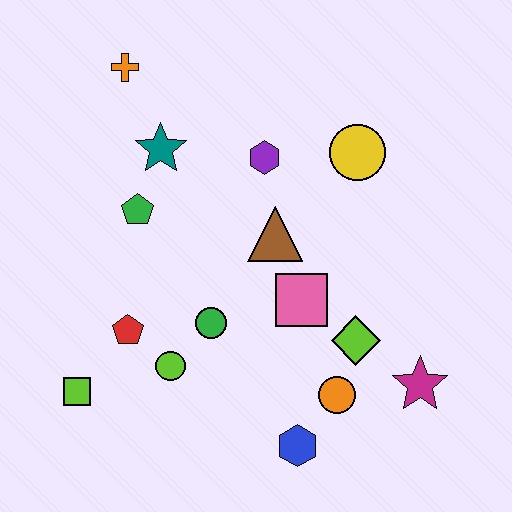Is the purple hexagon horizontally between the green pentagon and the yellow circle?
Yes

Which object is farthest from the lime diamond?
The orange cross is farthest from the lime diamond.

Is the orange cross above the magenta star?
Yes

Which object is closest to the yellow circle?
The purple hexagon is closest to the yellow circle.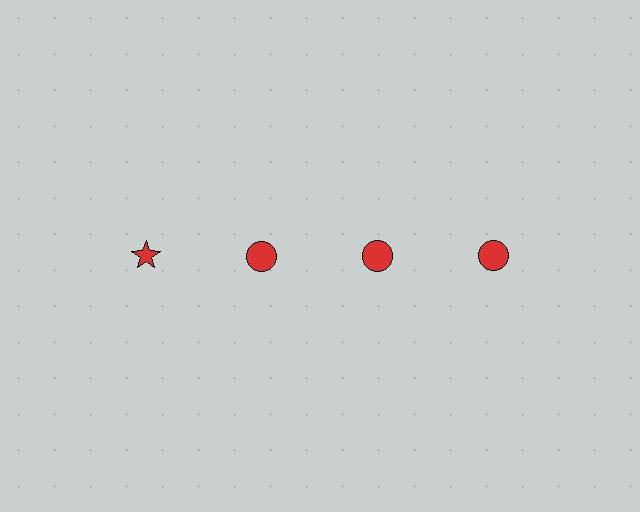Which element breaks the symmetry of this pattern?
The red star in the top row, leftmost column breaks the symmetry. All other shapes are red circles.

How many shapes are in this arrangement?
There are 4 shapes arranged in a grid pattern.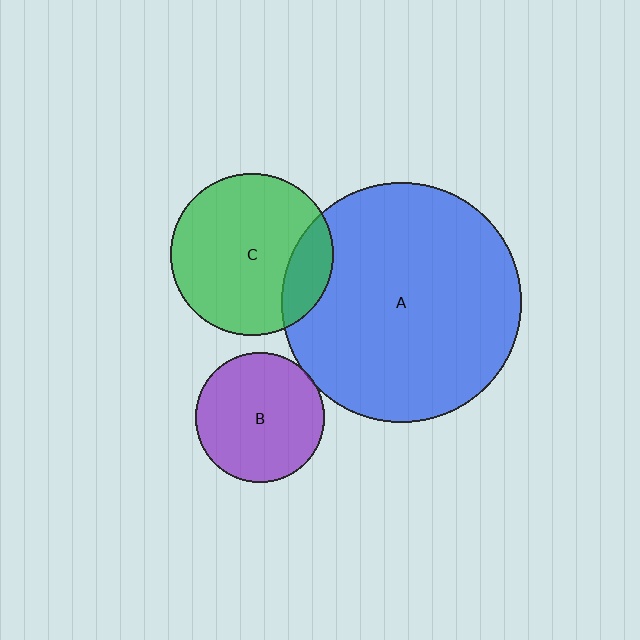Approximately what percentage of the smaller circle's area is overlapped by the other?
Approximately 5%.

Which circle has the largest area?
Circle A (blue).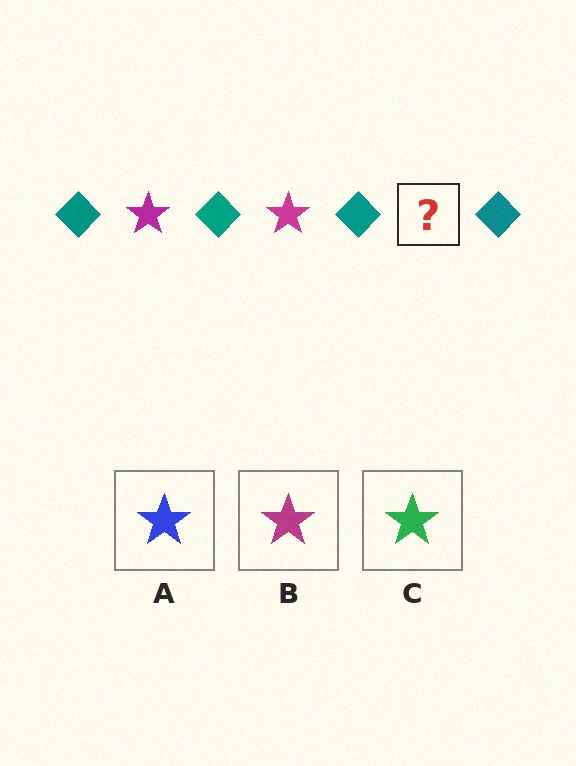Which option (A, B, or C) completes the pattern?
B.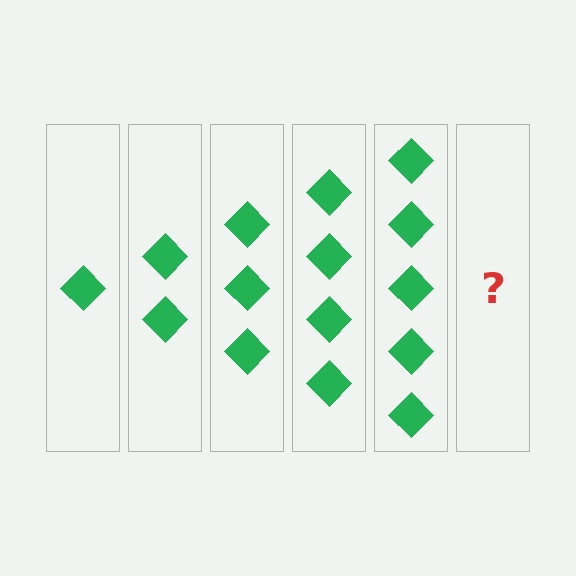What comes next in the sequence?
The next element should be 6 diamonds.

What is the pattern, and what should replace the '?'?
The pattern is that each step adds one more diamond. The '?' should be 6 diamonds.